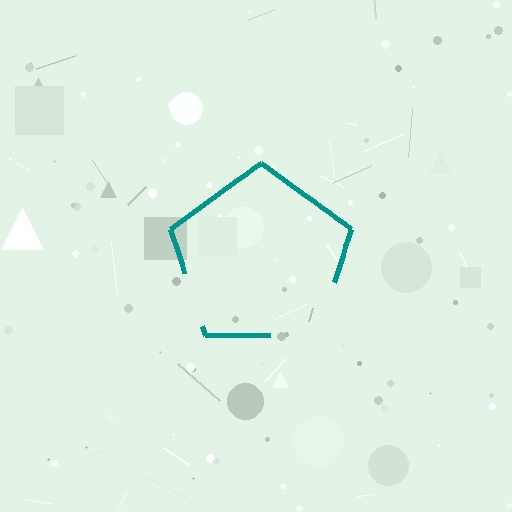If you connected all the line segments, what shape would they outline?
They would outline a pentagon.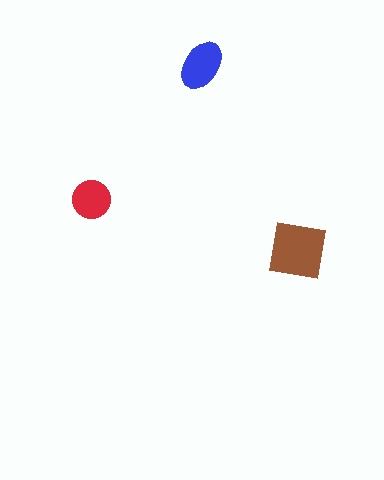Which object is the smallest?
The red circle.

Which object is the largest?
The brown square.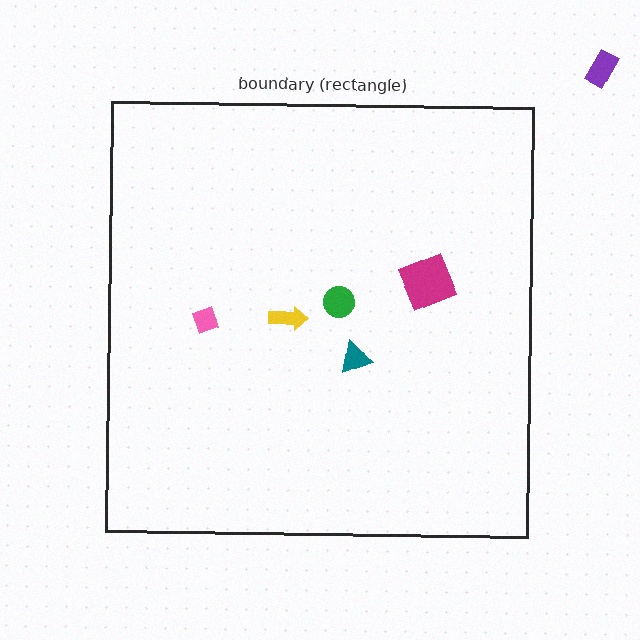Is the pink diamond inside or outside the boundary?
Inside.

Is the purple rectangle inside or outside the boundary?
Outside.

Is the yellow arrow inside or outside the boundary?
Inside.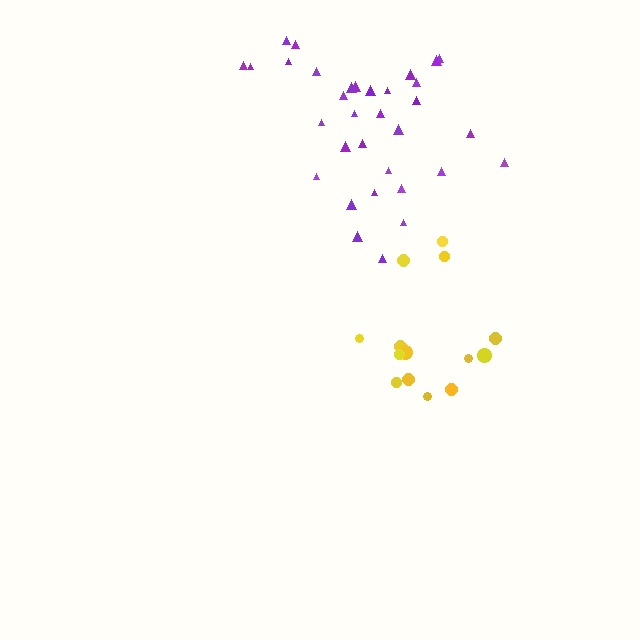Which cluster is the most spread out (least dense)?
Yellow.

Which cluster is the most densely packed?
Purple.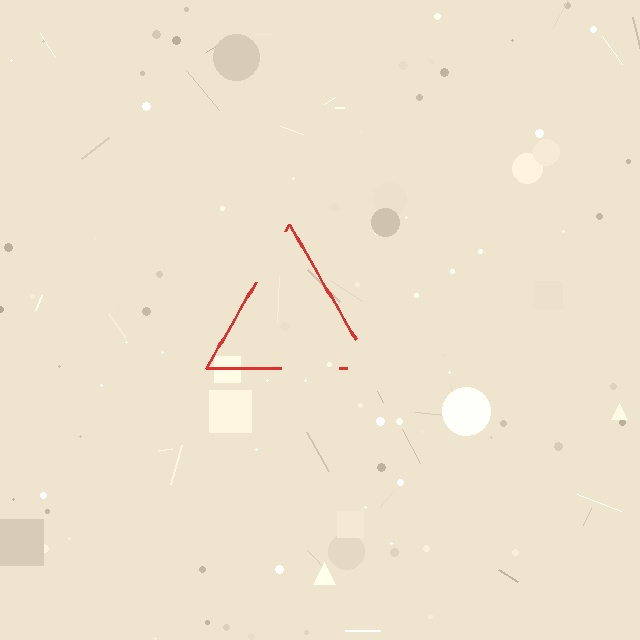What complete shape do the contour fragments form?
The contour fragments form a triangle.